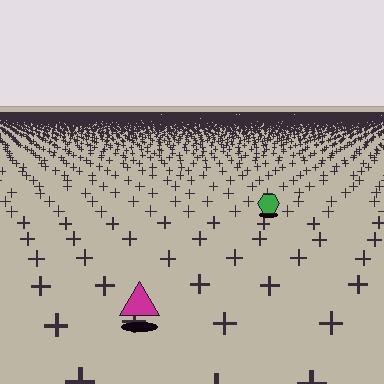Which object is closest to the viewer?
The magenta triangle is closest. The texture marks near it are larger and more spread out.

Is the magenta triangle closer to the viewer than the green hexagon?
Yes. The magenta triangle is closer — you can tell from the texture gradient: the ground texture is coarser near it.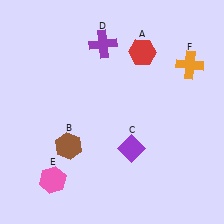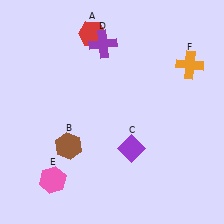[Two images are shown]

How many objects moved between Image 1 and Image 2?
1 object moved between the two images.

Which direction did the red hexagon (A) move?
The red hexagon (A) moved left.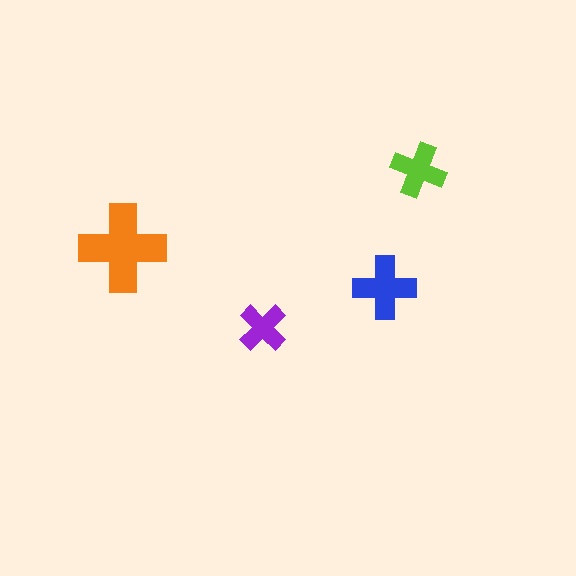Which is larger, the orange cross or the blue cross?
The orange one.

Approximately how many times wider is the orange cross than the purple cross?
About 2 times wider.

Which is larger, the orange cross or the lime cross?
The orange one.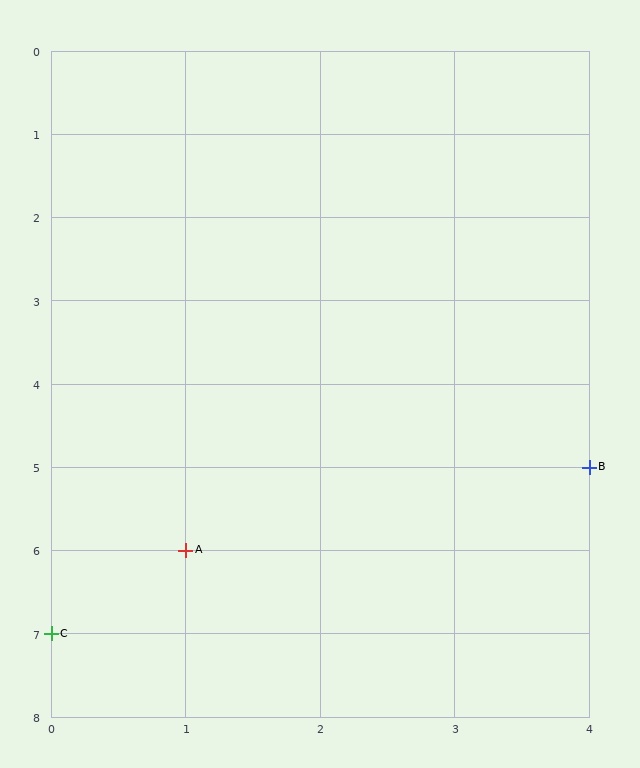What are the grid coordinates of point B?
Point B is at grid coordinates (4, 5).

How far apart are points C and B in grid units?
Points C and B are 4 columns and 2 rows apart (about 4.5 grid units diagonally).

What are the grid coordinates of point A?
Point A is at grid coordinates (1, 6).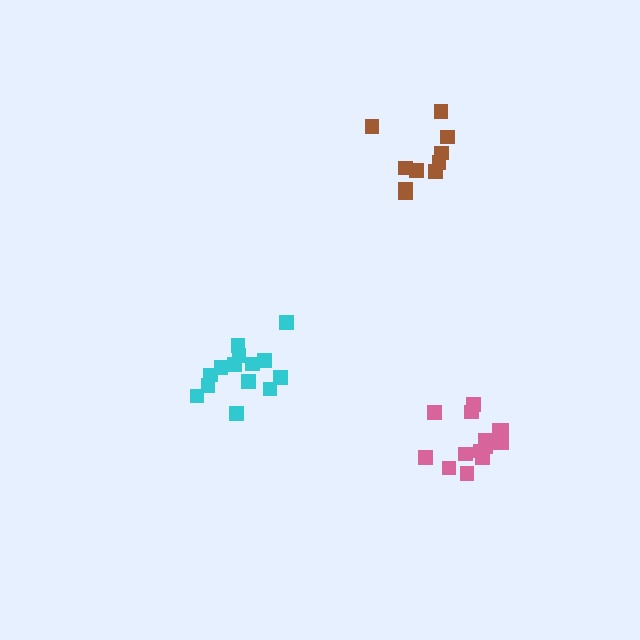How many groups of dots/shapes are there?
There are 3 groups.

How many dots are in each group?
Group 1: 10 dots, Group 2: 14 dots, Group 3: 15 dots (39 total).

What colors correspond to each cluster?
The clusters are colored: brown, cyan, pink.